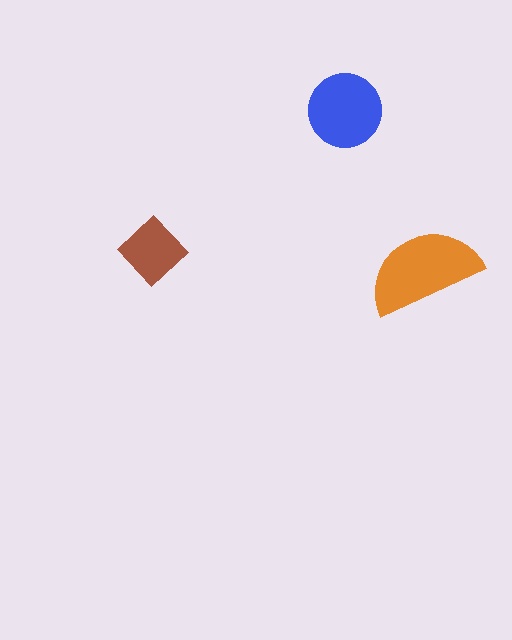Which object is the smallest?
The brown diamond.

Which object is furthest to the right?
The orange semicircle is rightmost.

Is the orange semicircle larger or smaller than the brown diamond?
Larger.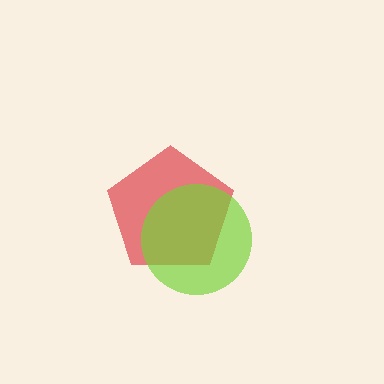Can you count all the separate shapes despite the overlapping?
Yes, there are 2 separate shapes.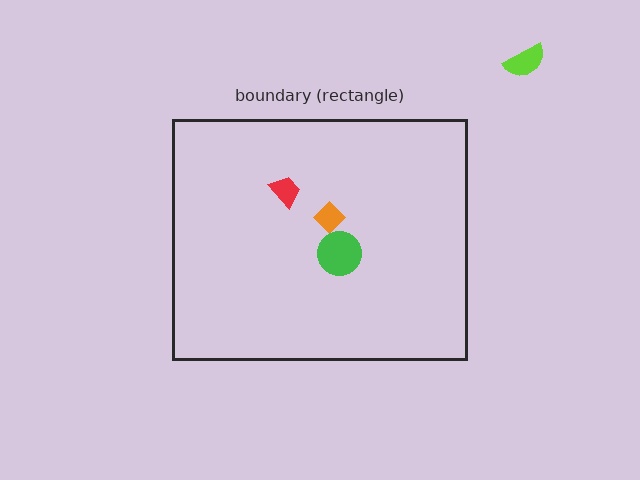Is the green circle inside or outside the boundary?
Inside.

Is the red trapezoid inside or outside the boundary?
Inside.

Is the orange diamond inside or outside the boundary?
Inside.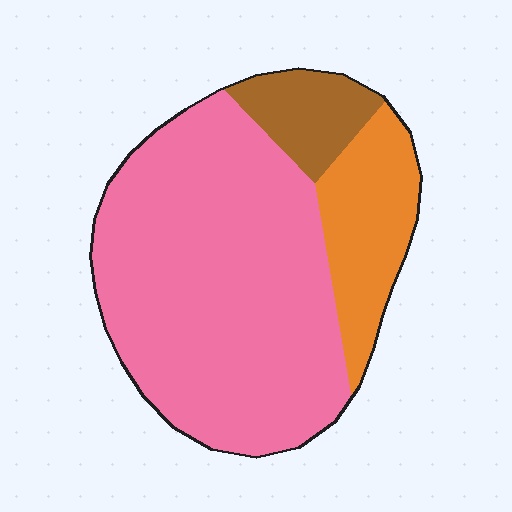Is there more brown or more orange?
Orange.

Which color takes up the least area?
Brown, at roughly 10%.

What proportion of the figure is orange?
Orange covers roughly 20% of the figure.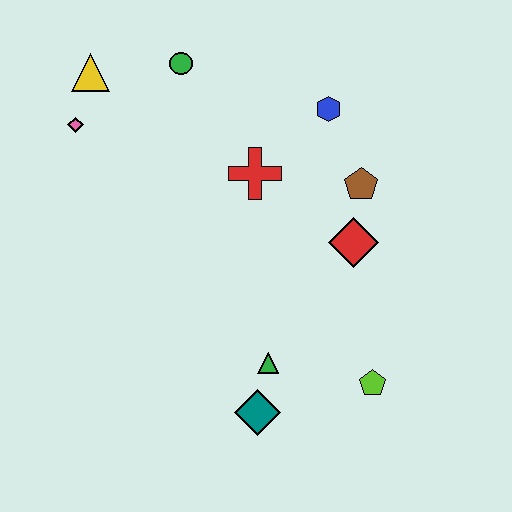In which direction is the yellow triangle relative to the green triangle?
The yellow triangle is above the green triangle.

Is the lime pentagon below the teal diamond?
No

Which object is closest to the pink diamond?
The yellow triangle is closest to the pink diamond.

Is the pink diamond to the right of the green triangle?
No